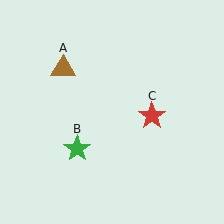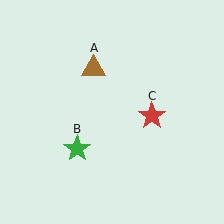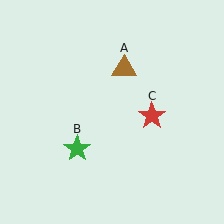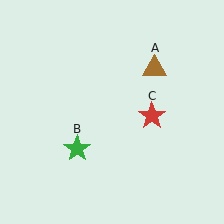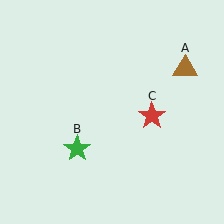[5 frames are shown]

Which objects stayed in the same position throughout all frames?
Green star (object B) and red star (object C) remained stationary.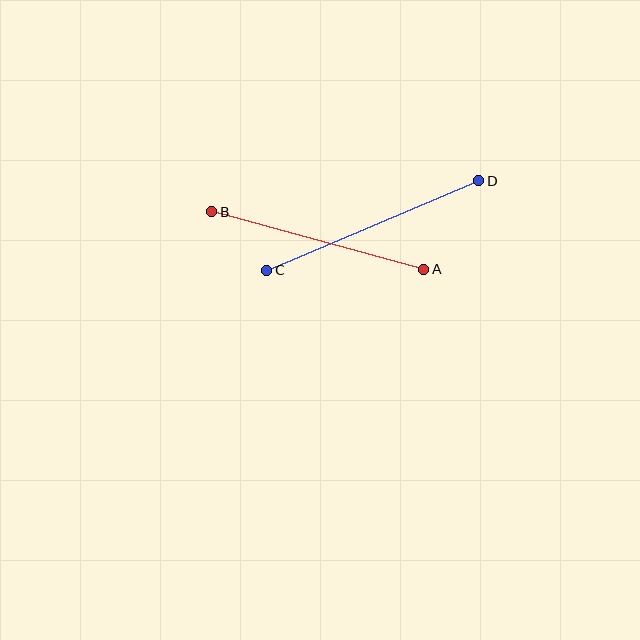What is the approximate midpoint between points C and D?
The midpoint is at approximately (373, 226) pixels.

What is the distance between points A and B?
The distance is approximately 220 pixels.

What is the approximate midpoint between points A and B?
The midpoint is at approximately (318, 240) pixels.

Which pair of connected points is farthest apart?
Points C and D are farthest apart.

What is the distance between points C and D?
The distance is approximately 230 pixels.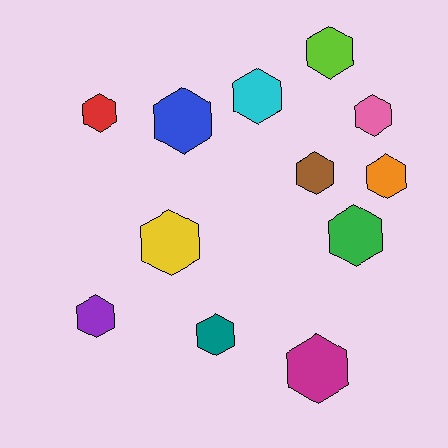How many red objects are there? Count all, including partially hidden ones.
There is 1 red object.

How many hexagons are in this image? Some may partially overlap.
There are 12 hexagons.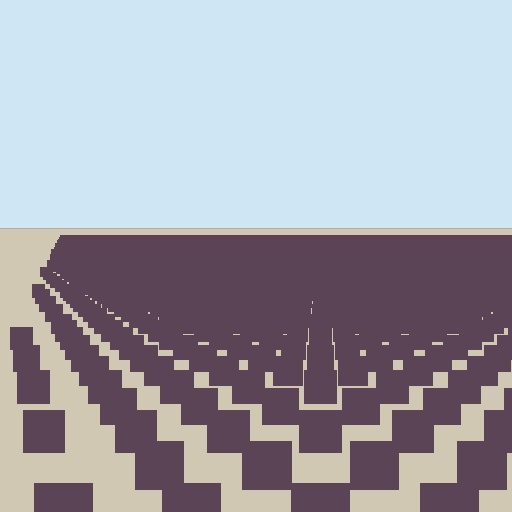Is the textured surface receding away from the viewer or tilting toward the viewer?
The surface is receding away from the viewer. Texture elements get smaller and denser toward the top.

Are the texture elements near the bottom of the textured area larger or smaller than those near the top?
Larger. Near the bottom, elements are closer to the viewer and appear at a bigger on-screen size.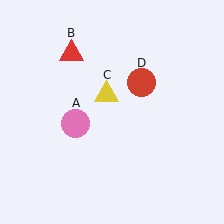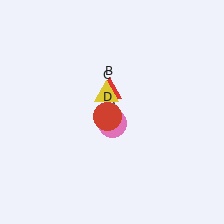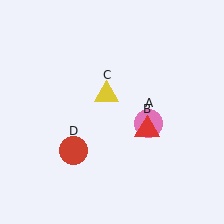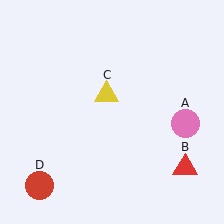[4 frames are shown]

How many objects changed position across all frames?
3 objects changed position: pink circle (object A), red triangle (object B), red circle (object D).